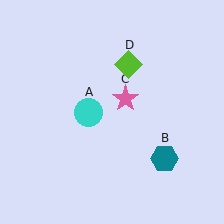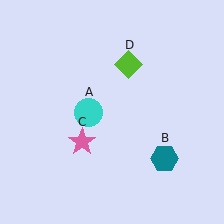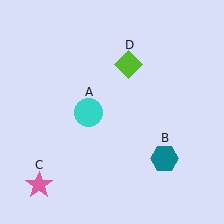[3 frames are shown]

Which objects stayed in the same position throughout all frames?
Cyan circle (object A) and teal hexagon (object B) and lime diamond (object D) remained stationary.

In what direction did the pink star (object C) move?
The pink star (object C) moved down and to the left.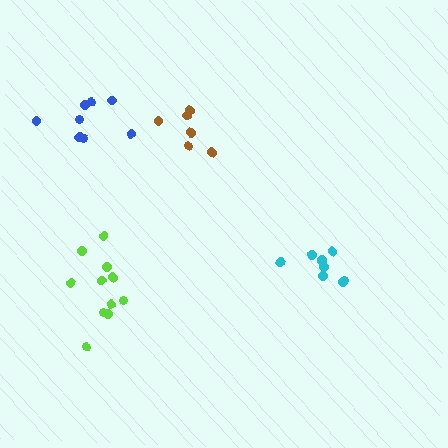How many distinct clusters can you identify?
There are 4 distinct clusters.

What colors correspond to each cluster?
The clusters are colored: blue, cyan, brown, lime.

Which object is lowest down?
The lime cluster is bottommost.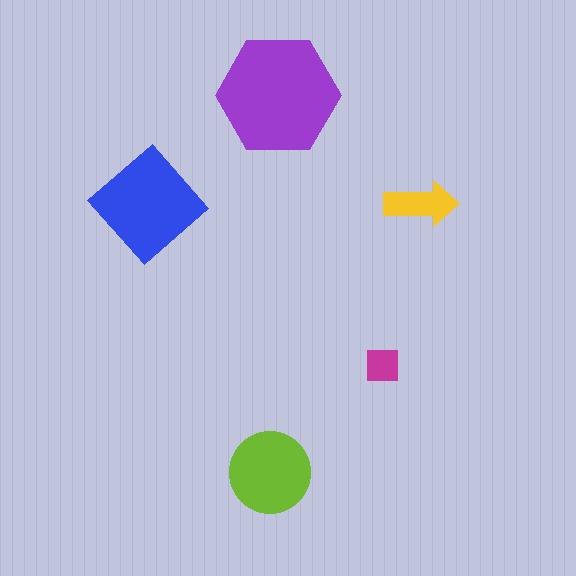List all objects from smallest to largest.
The magenta square, the yellow arrow, the lime circle, the blue diamond, the purple hexagon.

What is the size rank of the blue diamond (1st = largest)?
2nd.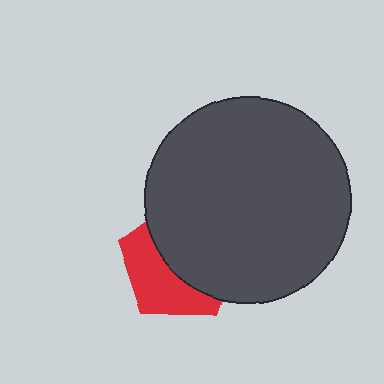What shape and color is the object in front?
The object in front is a dark gray circle.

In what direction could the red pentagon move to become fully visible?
The red pentagon could move toward the lower-left. That would shift it out from behind the dark gray circle entirely.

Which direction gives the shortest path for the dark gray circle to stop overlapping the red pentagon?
Moving toward the upper-right gives the shortest separation.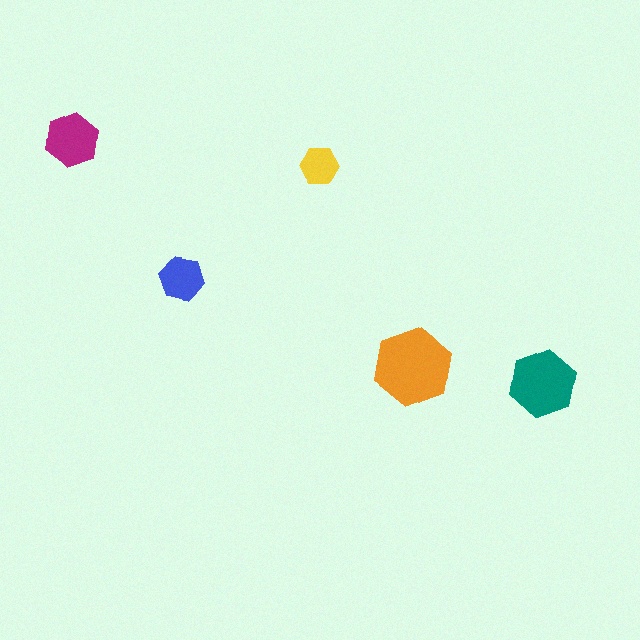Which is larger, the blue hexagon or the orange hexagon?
The orange one.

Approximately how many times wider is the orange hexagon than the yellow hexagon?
About 2 times wider.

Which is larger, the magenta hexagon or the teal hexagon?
The teal one.